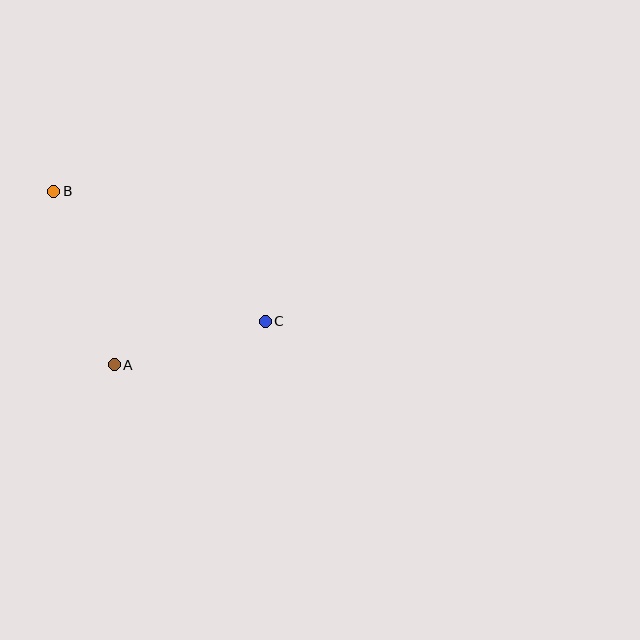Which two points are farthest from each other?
Points B and C are farthest from each other.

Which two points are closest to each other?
Points A and C are closest to each other.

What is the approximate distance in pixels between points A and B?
The distance between A and B is approximately 183 pixels.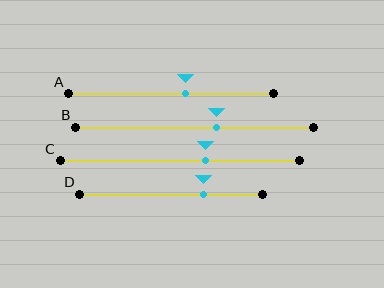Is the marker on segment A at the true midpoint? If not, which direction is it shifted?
No, the marker on segment A is shifted to the right by about 7% of the segment length.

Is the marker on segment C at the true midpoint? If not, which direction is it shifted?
No, the marker on segment C is shifted to the right by about 11% of the segment length.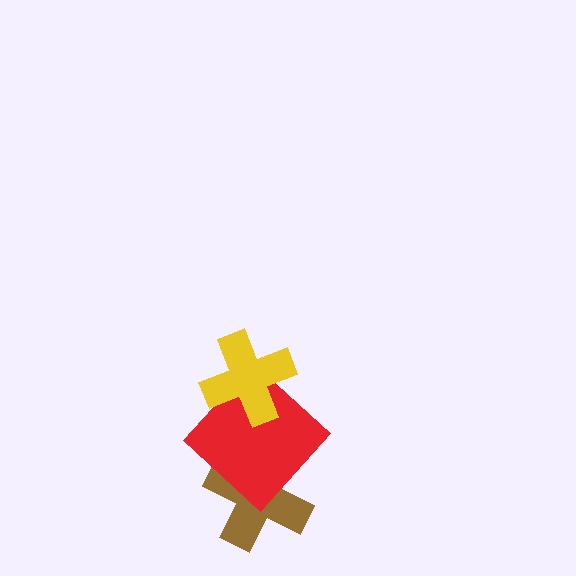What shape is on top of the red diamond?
The yellow cross is on top of the red diamond.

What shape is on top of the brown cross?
The red diamond is on top of the brown cross.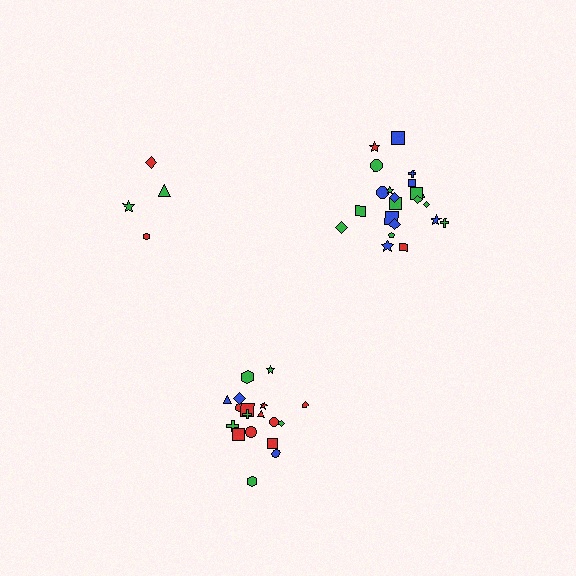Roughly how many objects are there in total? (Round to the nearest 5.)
Roughly 45 objects in total.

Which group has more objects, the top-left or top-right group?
The top-right group.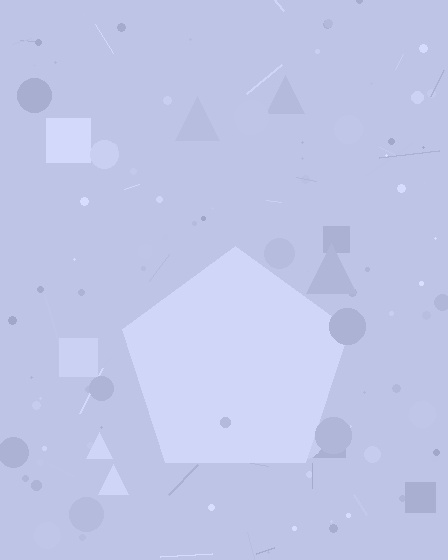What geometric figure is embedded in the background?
A pentagon is embedded in the background.